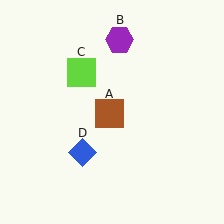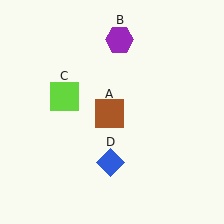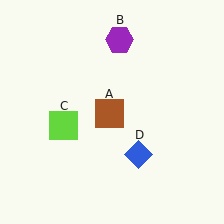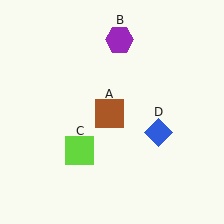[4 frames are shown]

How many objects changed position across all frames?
2 objects changed position: lime square (object C), blue diamond (object D).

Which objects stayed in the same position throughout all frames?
Brown square (object A) and purple hexagon (object B) remained stationary.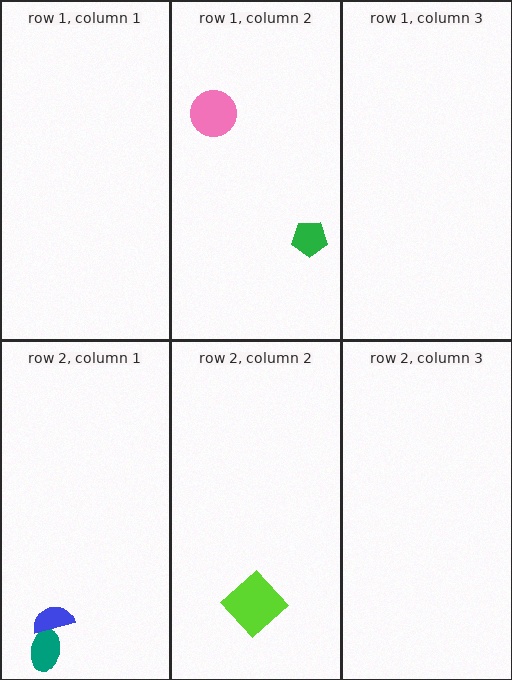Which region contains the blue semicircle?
The row 2, column 1 region.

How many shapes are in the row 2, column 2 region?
1.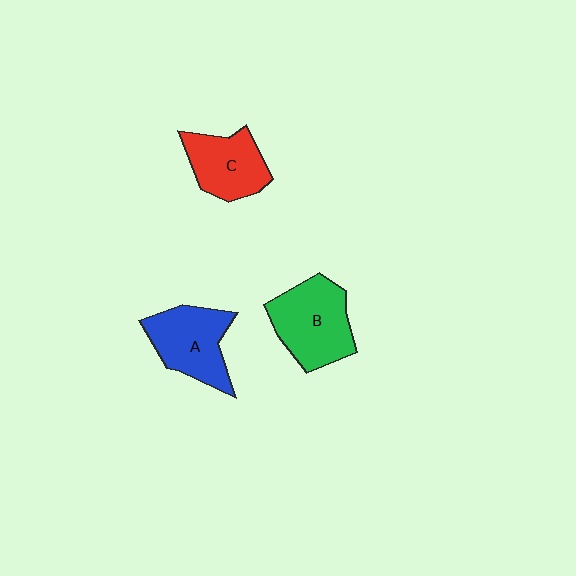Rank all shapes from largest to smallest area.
From largest to smallest: B (green), A (blue), C (red).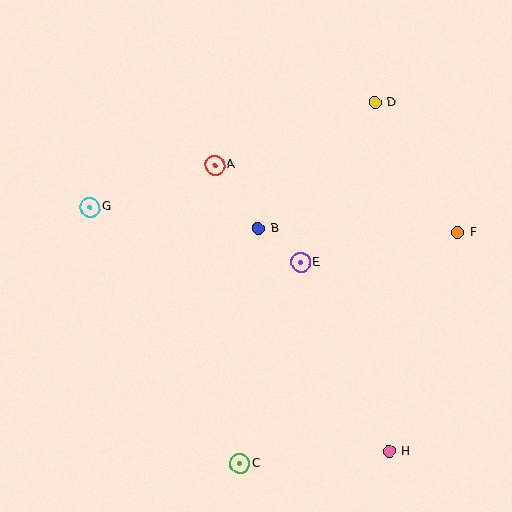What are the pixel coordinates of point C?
Point C is at (240, 464).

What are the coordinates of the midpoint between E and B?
The midpoint between E and B is at (280, 245).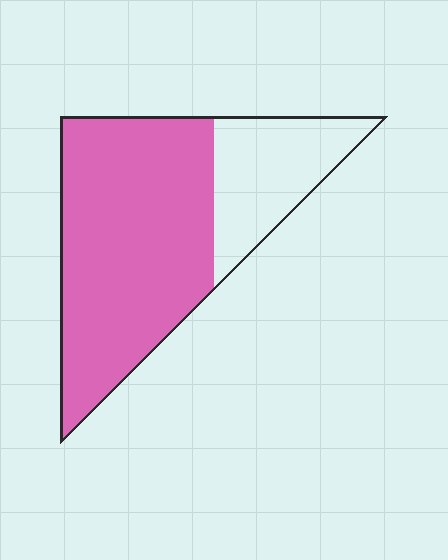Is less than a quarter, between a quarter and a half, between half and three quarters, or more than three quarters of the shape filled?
Between half and three quarters.